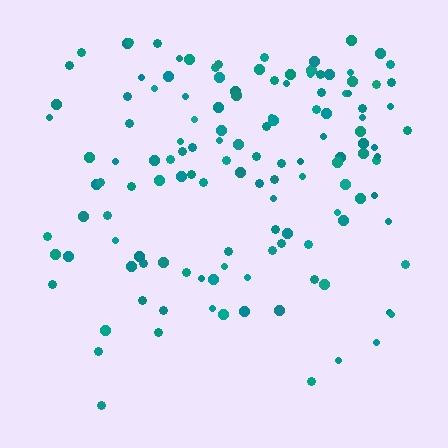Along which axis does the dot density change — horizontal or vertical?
Vertical.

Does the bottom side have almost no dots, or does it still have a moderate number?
Still a moderate number, just noticeably fewer than the top.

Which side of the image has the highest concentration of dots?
The top.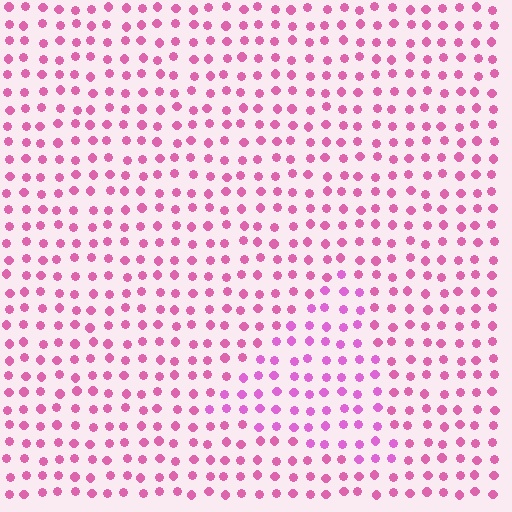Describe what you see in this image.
The image is filled with small pink elements in a uniform arrangement. A triangle-shaped region is visible where the elements are tinted to a slightly different hue, forming a subtle color boundary.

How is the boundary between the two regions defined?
The boundary is defined purely by a slight shift in hue (about 19 degrees). Spacing, size, and orientation are identical on both sides.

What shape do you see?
I see a triangle.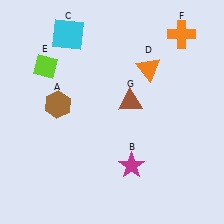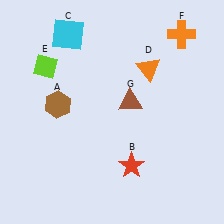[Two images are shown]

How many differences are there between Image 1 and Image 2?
There is 1 difference between the two images.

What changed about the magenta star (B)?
In Image 1, B is magenta. In Image 2, it changed to red.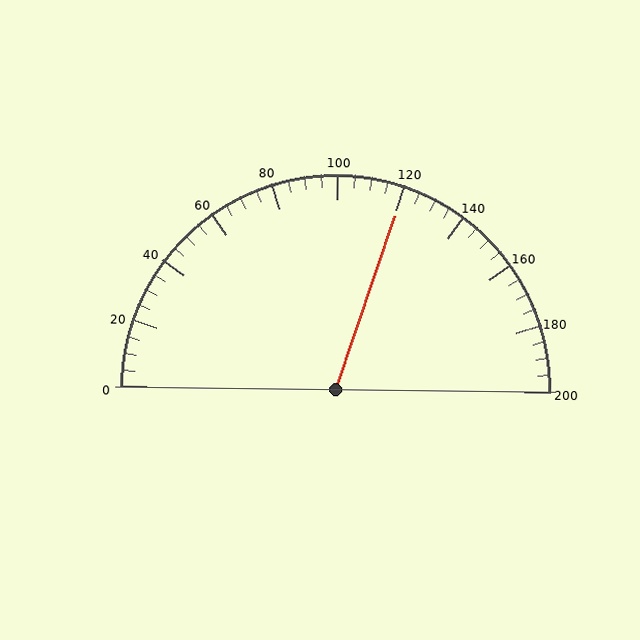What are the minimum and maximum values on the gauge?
The gauge ranges from 0 to 200.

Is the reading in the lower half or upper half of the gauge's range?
The reading is in the upper half of the range (0 to 200).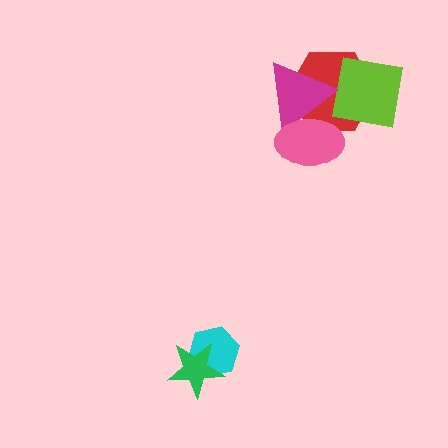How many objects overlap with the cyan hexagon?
1 object overlaps with the cyan hexagon.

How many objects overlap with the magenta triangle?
2 objects overlap with the magenta triangle.